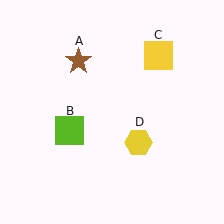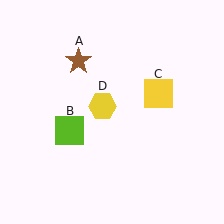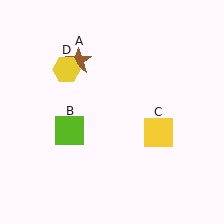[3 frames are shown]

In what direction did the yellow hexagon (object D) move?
The yellow hexagon (object D) moved up and to the left.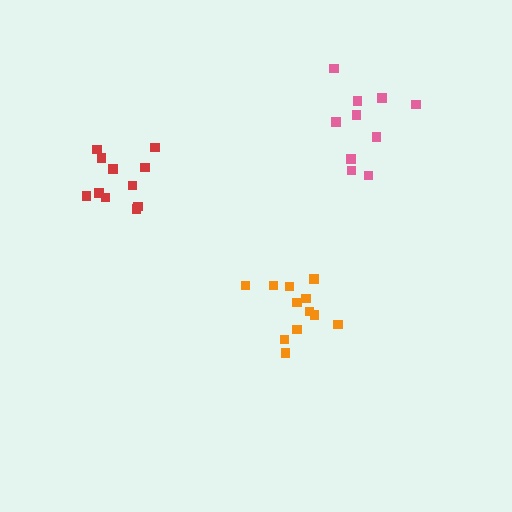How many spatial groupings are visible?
There are 3 spatial groupings.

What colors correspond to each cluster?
The clusters are colored: pink, red, orange.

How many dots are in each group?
Group 1: 10 dots, Group 2: 11 dots, Group 3: 12 dots (33 total).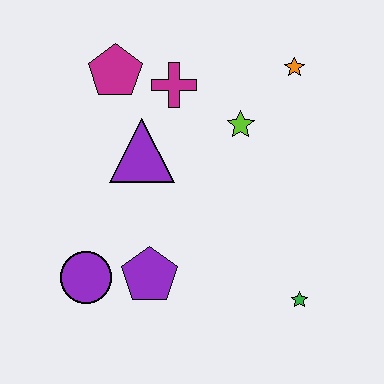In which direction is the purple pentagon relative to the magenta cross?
The purple pentagon is below the magenta cross.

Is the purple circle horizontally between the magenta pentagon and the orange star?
No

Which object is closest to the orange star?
The lime star is closest to the orange star.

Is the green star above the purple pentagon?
No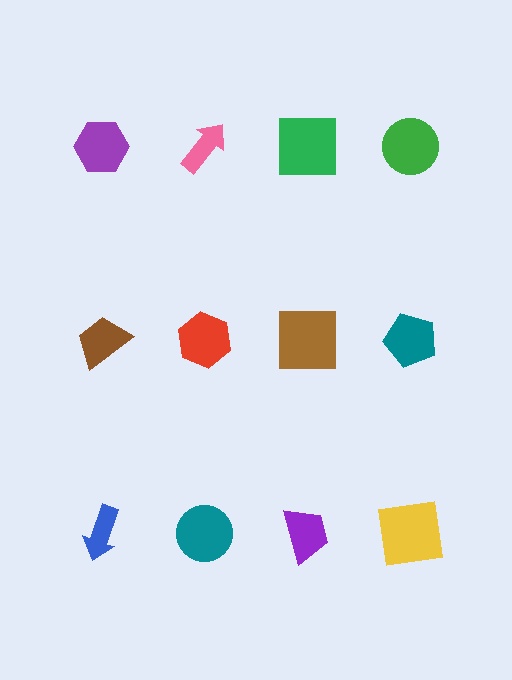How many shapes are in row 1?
4 shapes.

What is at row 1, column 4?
A green circle.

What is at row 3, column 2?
A teal circle.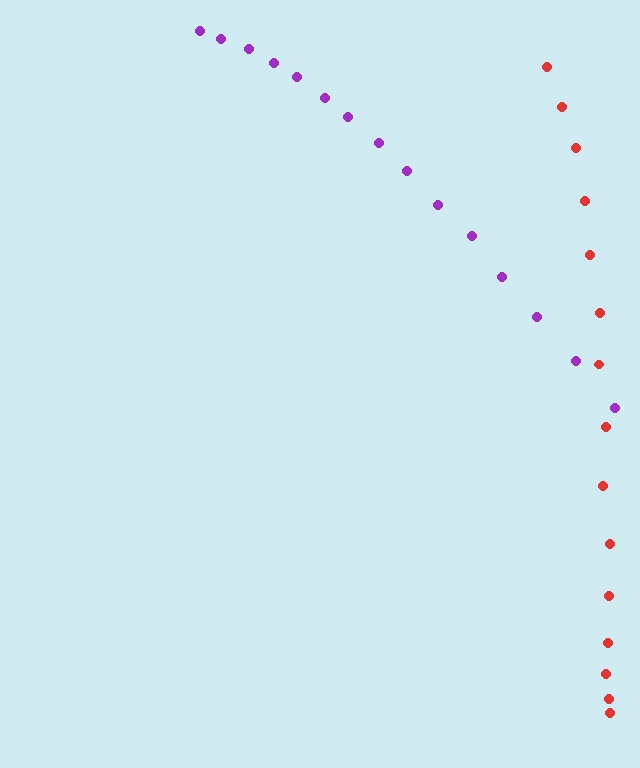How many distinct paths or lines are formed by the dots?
There are 2 distinct paths.